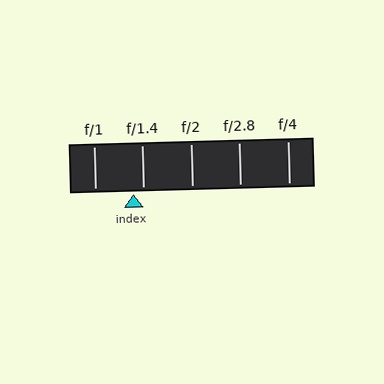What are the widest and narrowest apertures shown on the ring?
The widest aperture shown is f/1 and the narrowest is f/4.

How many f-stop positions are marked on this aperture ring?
There are 5 f-stop positions marked.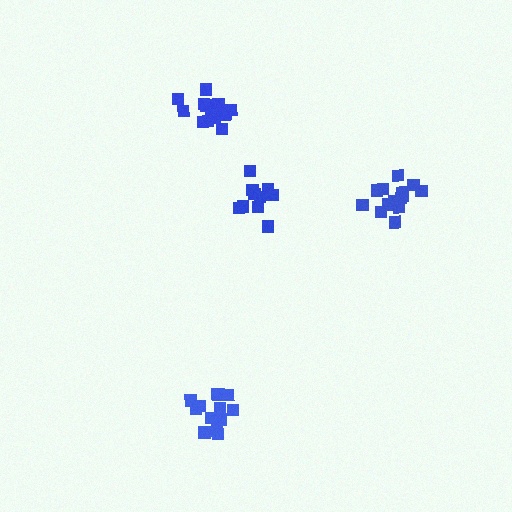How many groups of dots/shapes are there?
There are 4 groups.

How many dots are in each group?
Group 1: 13 dots, Group 2: 10 dots, Group 3: 16 dots, Group 4: 14 dots (53 total).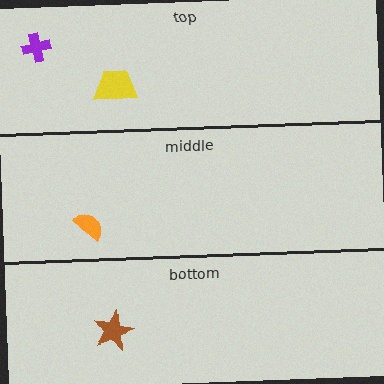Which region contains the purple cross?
The top region.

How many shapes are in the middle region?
1.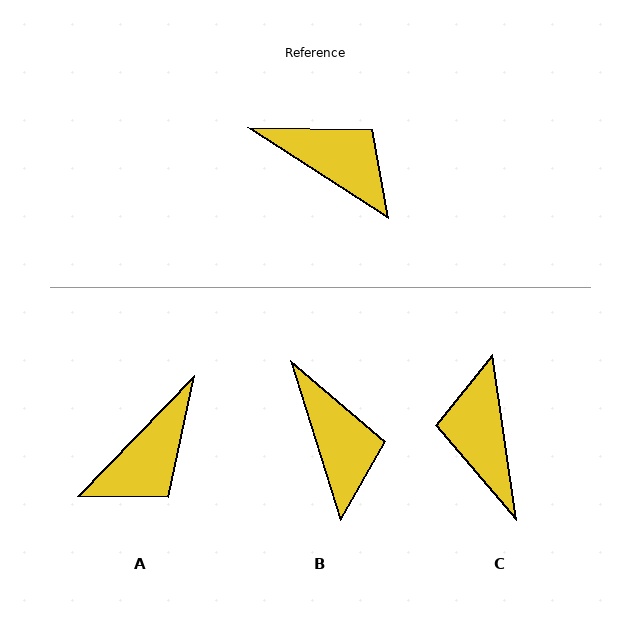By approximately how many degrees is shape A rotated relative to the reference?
Approximately 101 degrees clockwise.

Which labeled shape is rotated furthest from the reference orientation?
C, about 131 degrees away.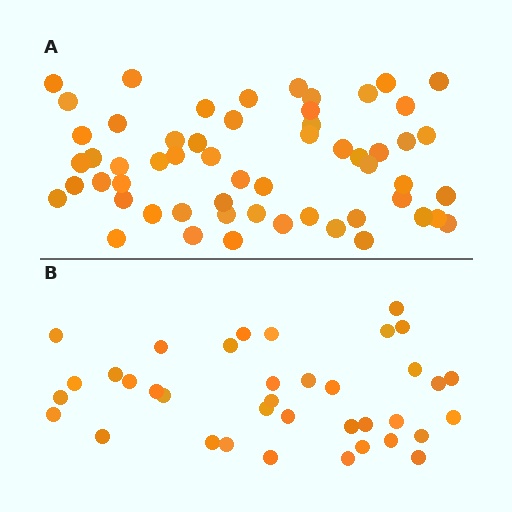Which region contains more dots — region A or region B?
Region A (the top region) has more dots.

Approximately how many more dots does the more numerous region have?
Region A has approximately 20 more dots than region B.